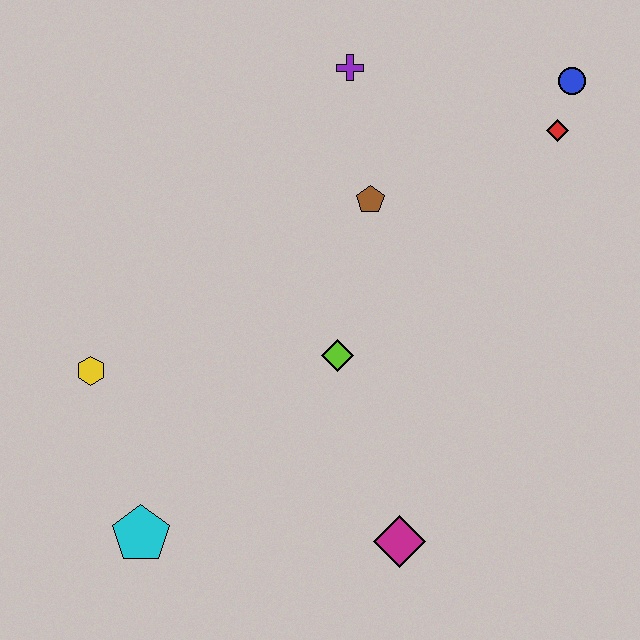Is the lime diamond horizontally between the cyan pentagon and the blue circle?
Yes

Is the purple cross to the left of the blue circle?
Yes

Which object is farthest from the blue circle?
The cyan pentagon is farthest from the blue circle.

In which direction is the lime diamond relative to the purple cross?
The lime diamond is below the purple cross.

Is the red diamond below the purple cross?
Yes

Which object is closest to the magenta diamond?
The lime diamond is closest to the magenta diamond.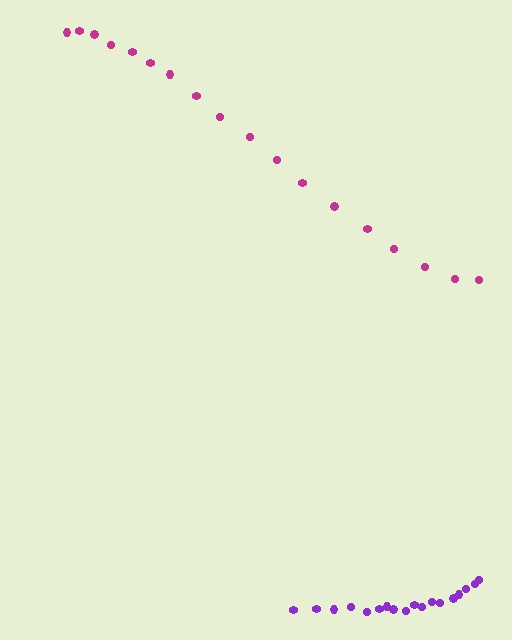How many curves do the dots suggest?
There are 2 distinct paths.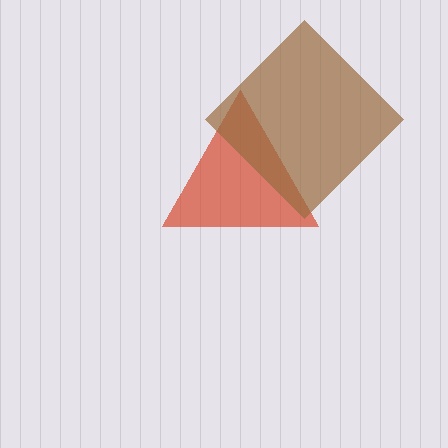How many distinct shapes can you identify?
There are 2 distinct shapes: a red triangle, a brown diamond.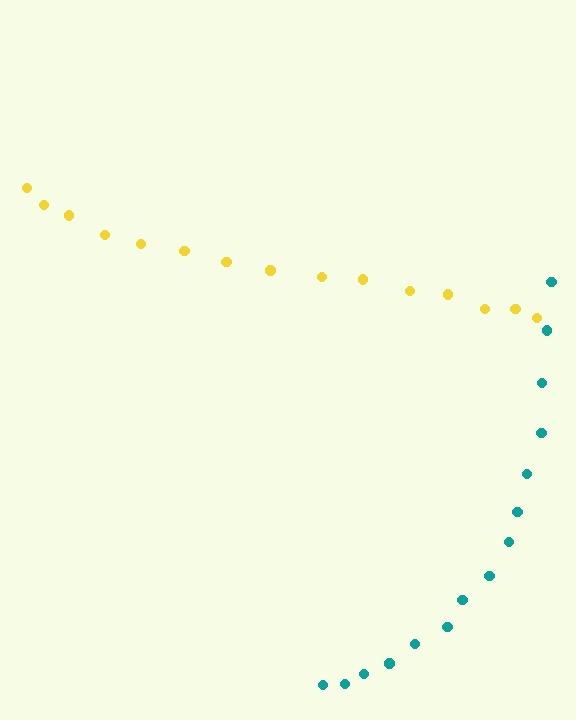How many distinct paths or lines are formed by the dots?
There are 2 distinct paths.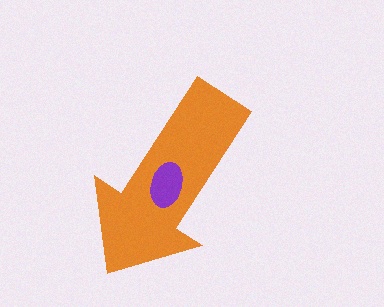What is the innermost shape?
The purple ellipse.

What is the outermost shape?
The orange arrow.